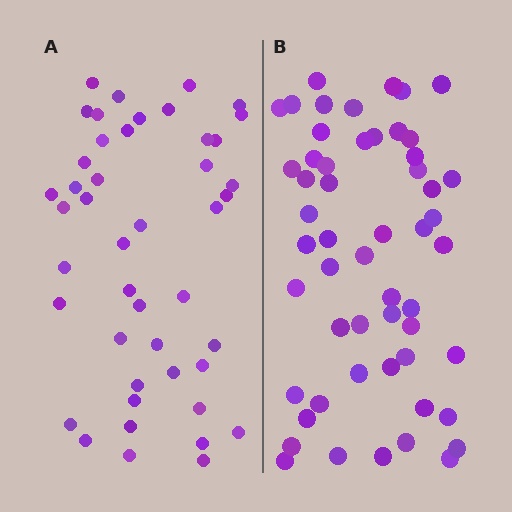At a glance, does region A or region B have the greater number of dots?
Region B (the right region) has more dots.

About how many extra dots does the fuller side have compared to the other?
Region B has roughly 8 or so more dots than region A.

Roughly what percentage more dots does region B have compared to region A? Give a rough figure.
About 20% more.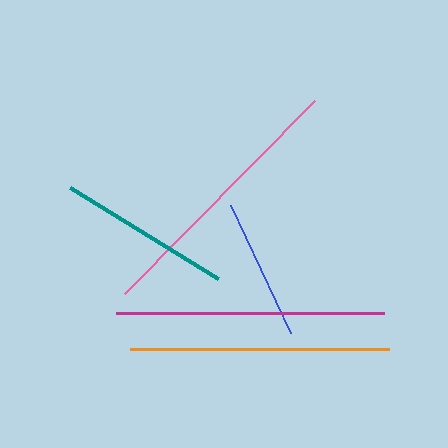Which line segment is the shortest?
The blue line is the shortest at approximately 141 pixels.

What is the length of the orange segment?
The orange segment is approximately 259 pixels long.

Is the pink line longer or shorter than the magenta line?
The pink line is longer than the magenta line.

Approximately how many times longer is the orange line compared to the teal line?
The orange line is approximately 1.5 times the length of the teal line.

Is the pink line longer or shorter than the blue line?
The pink line is longer than the blue line.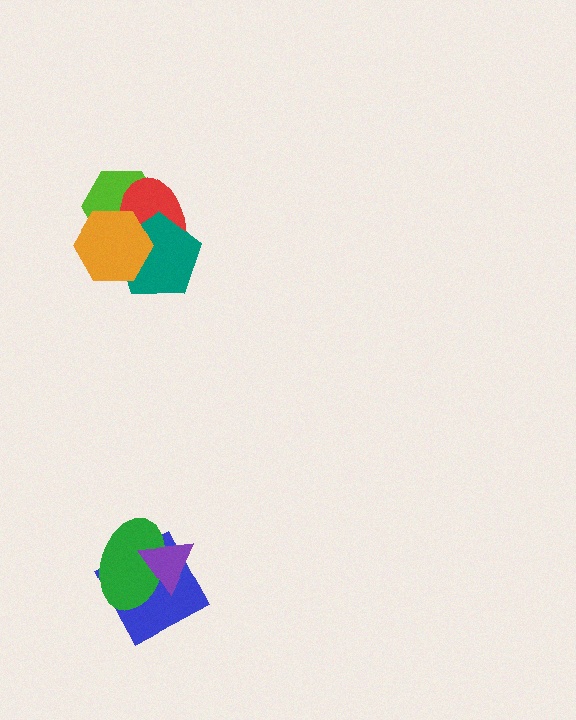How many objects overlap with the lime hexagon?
3 objects overlap with the lime hexagon.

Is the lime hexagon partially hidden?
Yes, it is partially covered by another shape.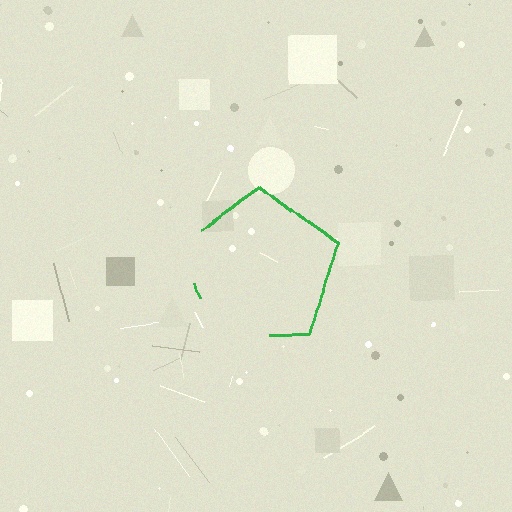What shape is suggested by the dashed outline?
The dashed outline suggests a pentagon.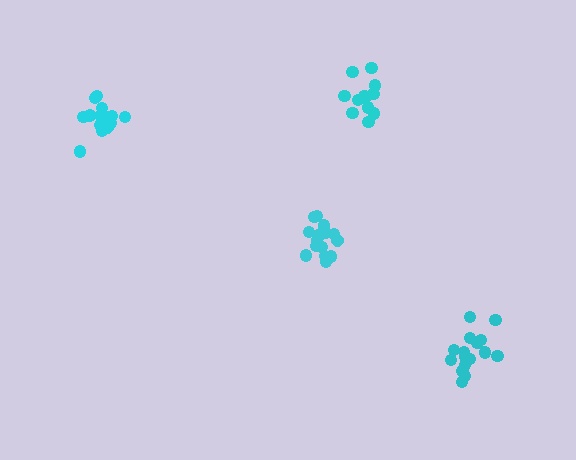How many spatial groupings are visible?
There are 4 spatial groupings.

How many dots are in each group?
Group 1: 16 dots, Group 2: 12 dots, Group 3: 17 dots, Group 4: 16 dots (61 total).